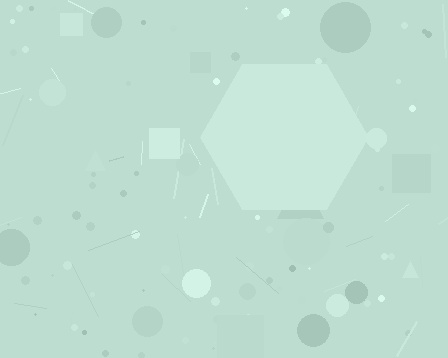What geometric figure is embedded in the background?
A hexagon is embedded in the background.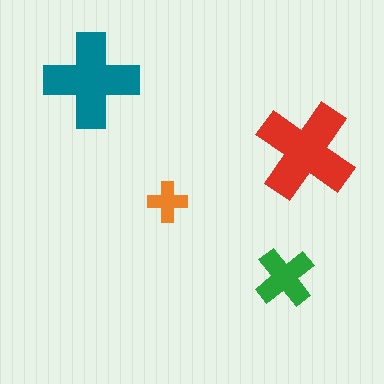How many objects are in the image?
There are 4 objects in the image.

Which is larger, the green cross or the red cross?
The red one.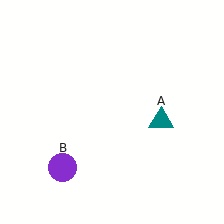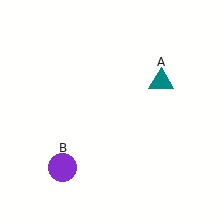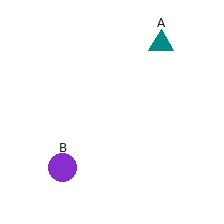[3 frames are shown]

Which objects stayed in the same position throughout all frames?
Purple circle (object B) remained stationary.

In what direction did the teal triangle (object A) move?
The teal triangle (object A) moved up.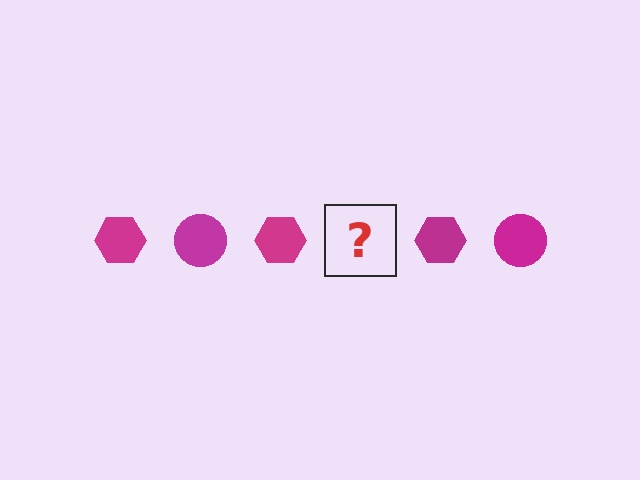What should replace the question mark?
The question mark should be replaced with a magenta circle.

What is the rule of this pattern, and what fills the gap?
The rule is that the pattern cycles through hexagon, circle shapes in magenta. The gap should be filled with a magenta circle.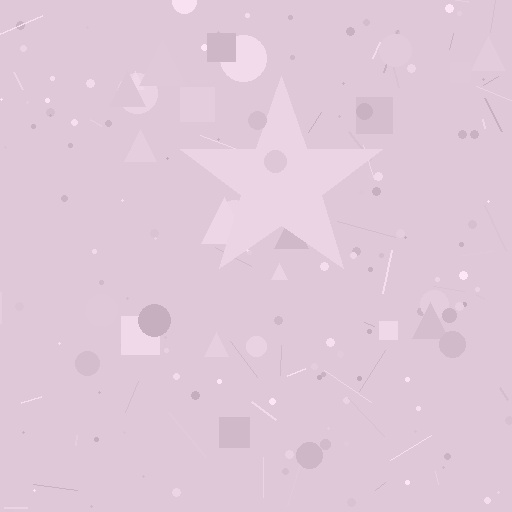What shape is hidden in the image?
A star is hidden in the image.